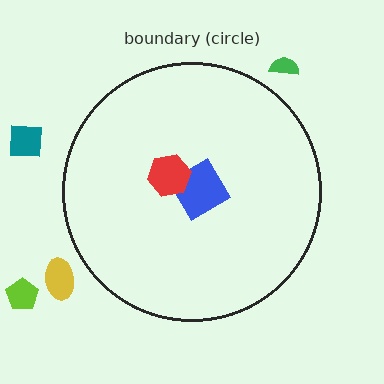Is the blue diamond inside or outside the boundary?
Inside.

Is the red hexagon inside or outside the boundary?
Inside.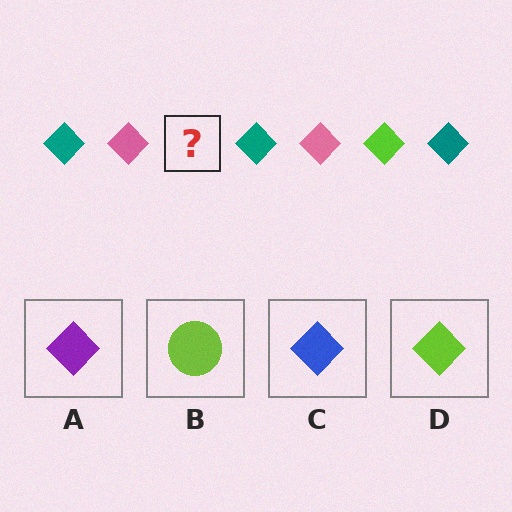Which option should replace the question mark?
Option D.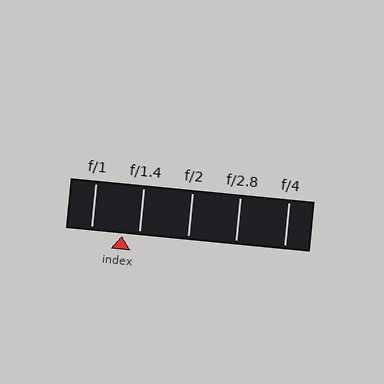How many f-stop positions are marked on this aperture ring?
There are 5 f-stop positions marked.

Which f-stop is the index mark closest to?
The index mark is closest to f/1.4.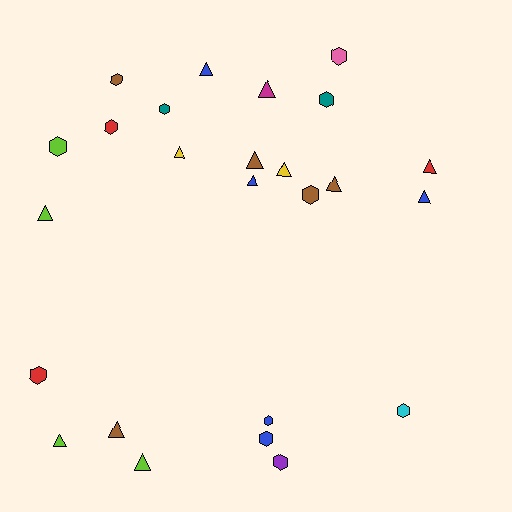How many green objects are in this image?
There are no green objects.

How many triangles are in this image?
There are 13 triangles.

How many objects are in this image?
There are 25 objects.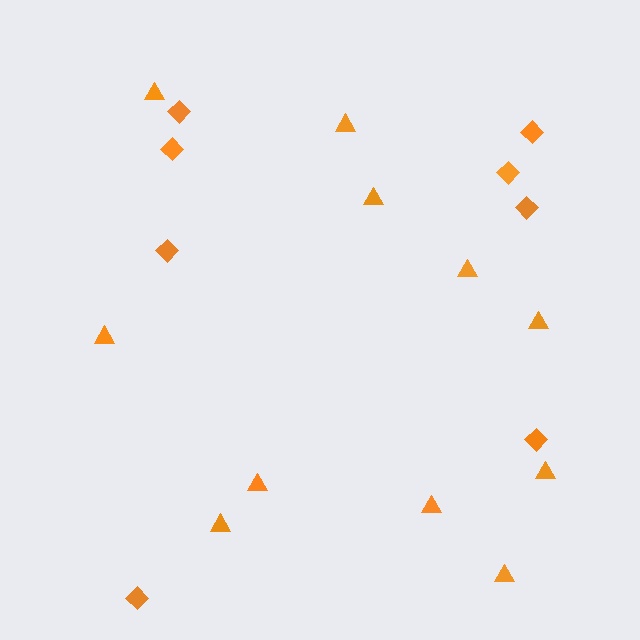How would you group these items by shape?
There are 2 groups: one group of diamonds (8) and one group of triangles (11).